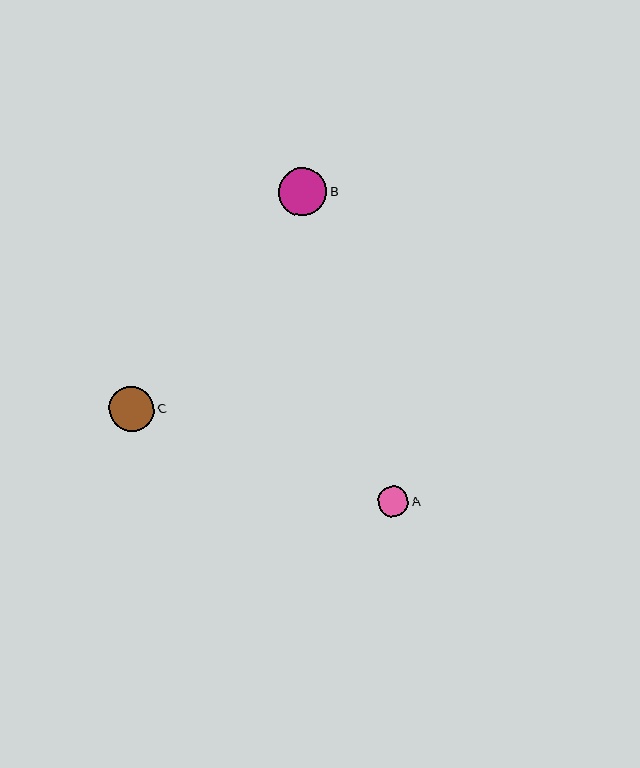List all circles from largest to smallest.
From largest to smallest: B, C, A.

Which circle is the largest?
Circle B is the largest with a size of approximately 48 pixels.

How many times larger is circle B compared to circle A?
Circle B is approximately 1.6 times the size of circle A.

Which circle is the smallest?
Circle A is the smallest with a size of approximately 30 pixels.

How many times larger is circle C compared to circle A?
Circle C is approximately 1.5 times the size of circle A.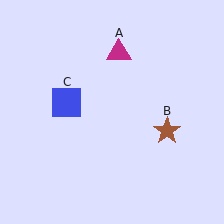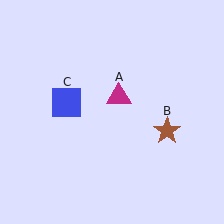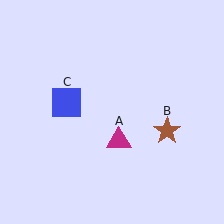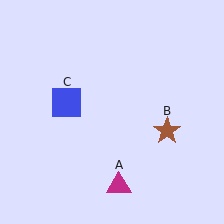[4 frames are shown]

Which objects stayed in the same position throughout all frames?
Brown star (object B) and blue square (object C) remained stationary.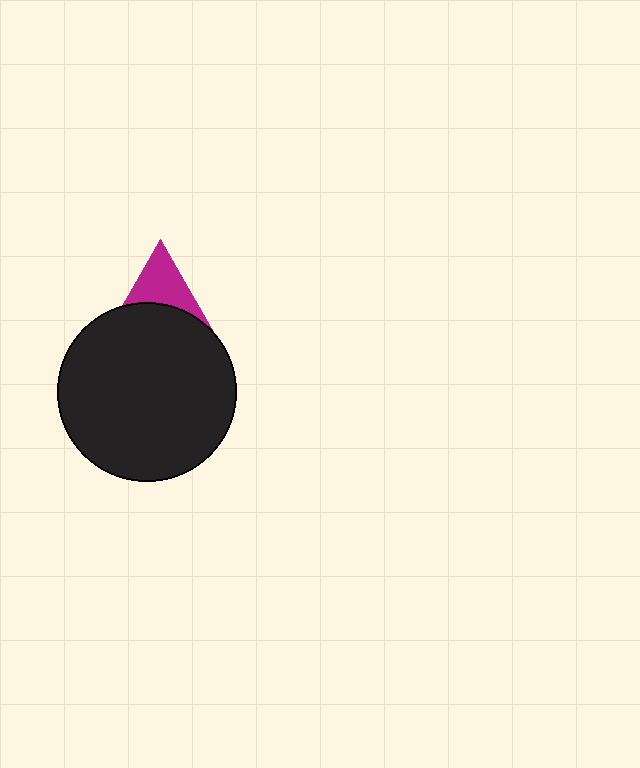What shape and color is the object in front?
The object in front is a black circle.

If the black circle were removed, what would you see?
You would see the complete magenta triangle.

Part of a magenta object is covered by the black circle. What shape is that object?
It is a triangle.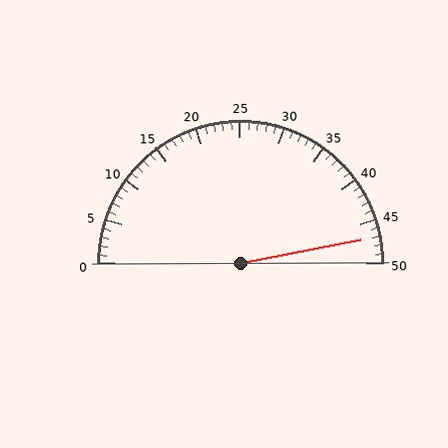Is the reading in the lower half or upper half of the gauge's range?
The reading is in the upper half of the range (0 to 50).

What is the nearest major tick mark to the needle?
The nearest major tick mark is 45.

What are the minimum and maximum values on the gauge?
The gauge ranges from 0 to 50.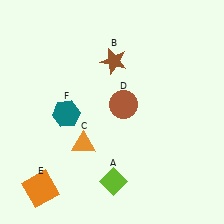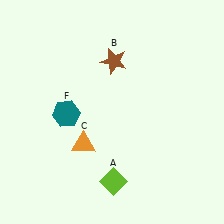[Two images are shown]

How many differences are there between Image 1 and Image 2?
There are 2 differences between the two images.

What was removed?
The orange square (E), the brown circle (D) were removed in Image 2.